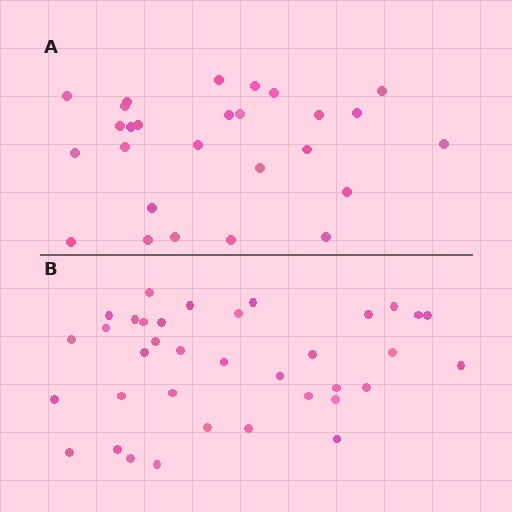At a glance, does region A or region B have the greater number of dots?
Region B (the bottom region) has more dots.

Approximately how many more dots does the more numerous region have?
Region B has roughly 8 or so more dots than region A.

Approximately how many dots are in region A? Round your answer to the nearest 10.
About 30 dots. (The exact count is 27, which rounds to 30.)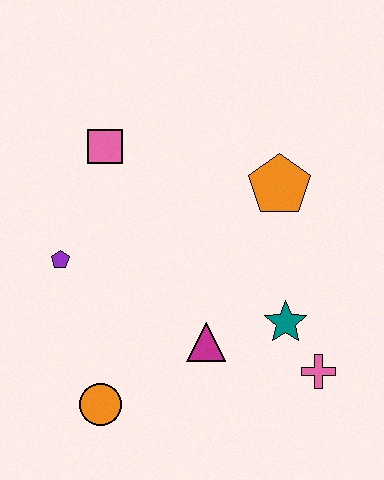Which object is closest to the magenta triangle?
The teal star is closest to the magenta triangle.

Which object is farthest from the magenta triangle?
The pink square is farthest from the magenta triangle.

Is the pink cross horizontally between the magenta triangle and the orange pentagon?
No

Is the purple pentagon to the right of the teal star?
No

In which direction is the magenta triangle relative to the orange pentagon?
The magenta triangle is below the orange pentagon.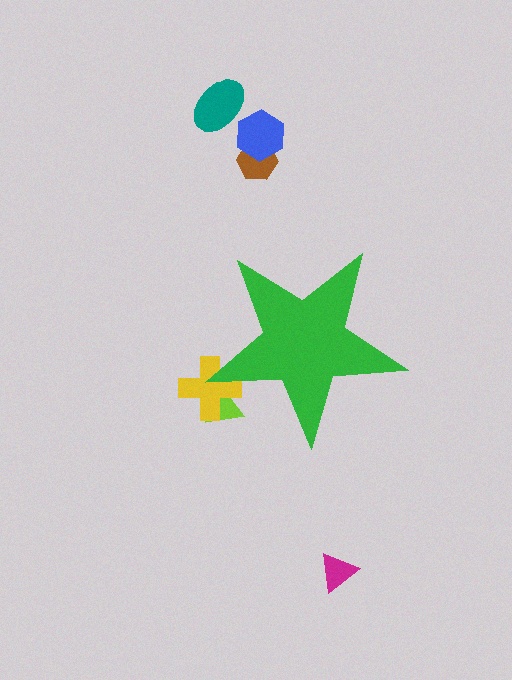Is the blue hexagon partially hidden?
No, the blue hexagon is fully visible.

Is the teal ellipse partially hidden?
No, the teal ellipse is fully visible.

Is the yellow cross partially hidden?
Yes, the yellow cross is partially hidden behind the green star.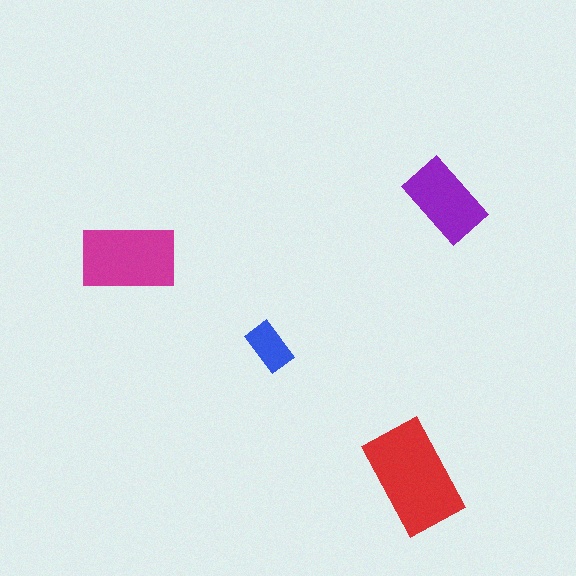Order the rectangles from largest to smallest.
the red one, the magenta one, the purple one, the blue one.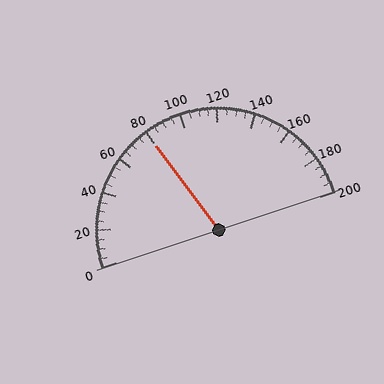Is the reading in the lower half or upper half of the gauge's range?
The reading is in the lower half of the range (0 to 200).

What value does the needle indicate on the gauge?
The needle indicates approximately 80.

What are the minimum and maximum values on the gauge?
The gauge ranges from 0 to 200.